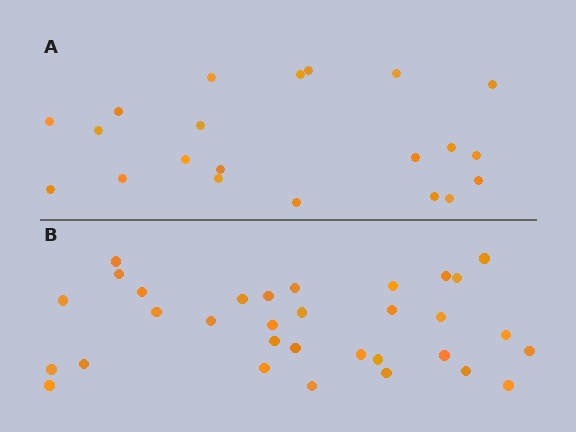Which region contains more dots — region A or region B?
Region B (the bottom region) has more dots.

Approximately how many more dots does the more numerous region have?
Region B has roughly 12 or so more dots than region A.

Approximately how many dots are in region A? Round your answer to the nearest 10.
About 20 dots. (The exact count is 21, which rounds to 20.)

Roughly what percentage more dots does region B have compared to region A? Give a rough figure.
About 50% more.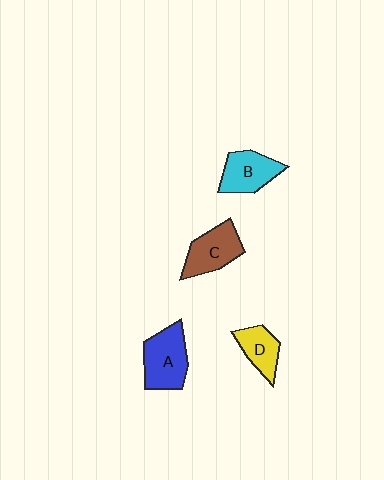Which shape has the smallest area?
Shape D (yellow).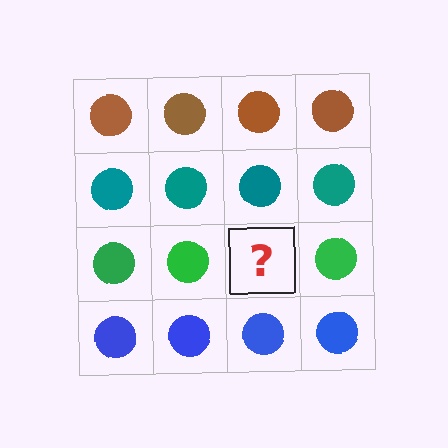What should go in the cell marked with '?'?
The missing cell should contain a green circle.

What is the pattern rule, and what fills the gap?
The rule is that each row has a consistent color. The gap should be filled with a green circle.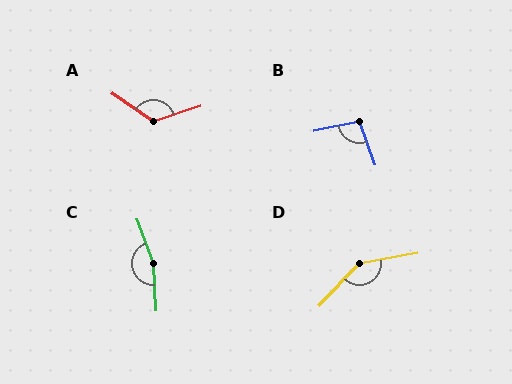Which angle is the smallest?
B, at approximately 98 degrees.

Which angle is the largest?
C, at approximately 163 degrees.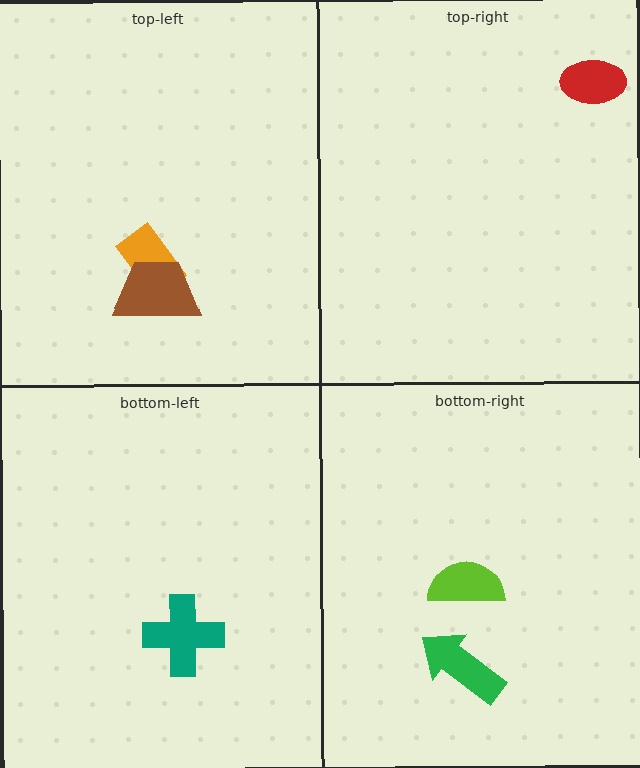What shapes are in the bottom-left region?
The teal cross.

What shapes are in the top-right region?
The red ellipse.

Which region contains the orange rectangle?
The top-left region.